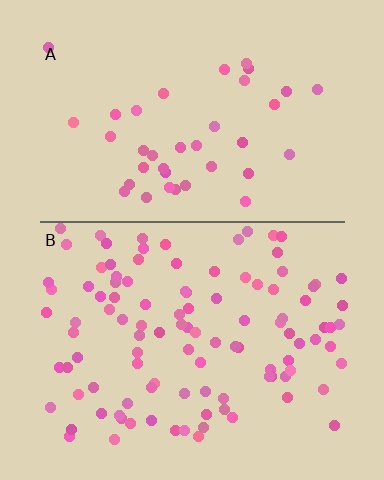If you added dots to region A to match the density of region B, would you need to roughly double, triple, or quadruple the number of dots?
Approximately triple.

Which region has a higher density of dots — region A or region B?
B (the bottom).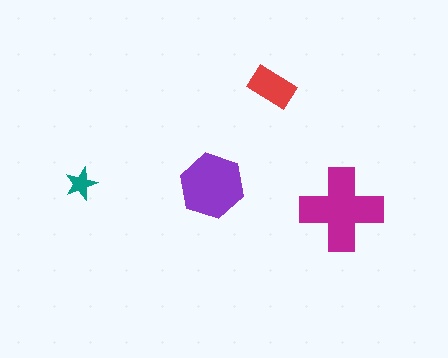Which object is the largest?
The magenta cross.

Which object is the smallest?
The teal star.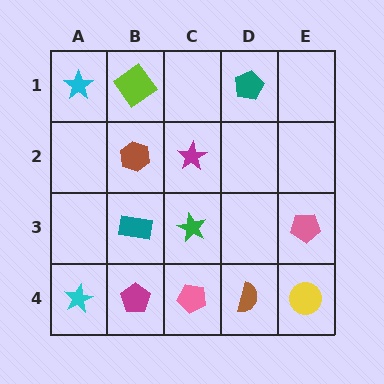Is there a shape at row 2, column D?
No, that cell is empty.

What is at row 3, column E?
A pink pentagon.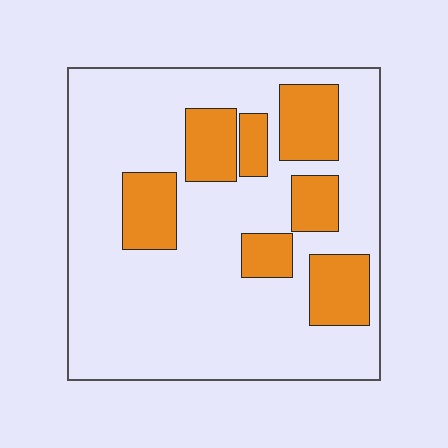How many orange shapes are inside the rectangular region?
7.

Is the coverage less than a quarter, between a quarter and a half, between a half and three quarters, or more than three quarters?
Less than a quarter.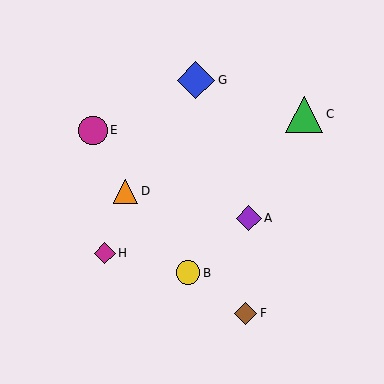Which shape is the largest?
The blue diamond (labeled G) is the largest.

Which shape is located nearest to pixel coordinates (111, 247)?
The magenta diamond (labeled H) at (105, 253) is nearest to that location.